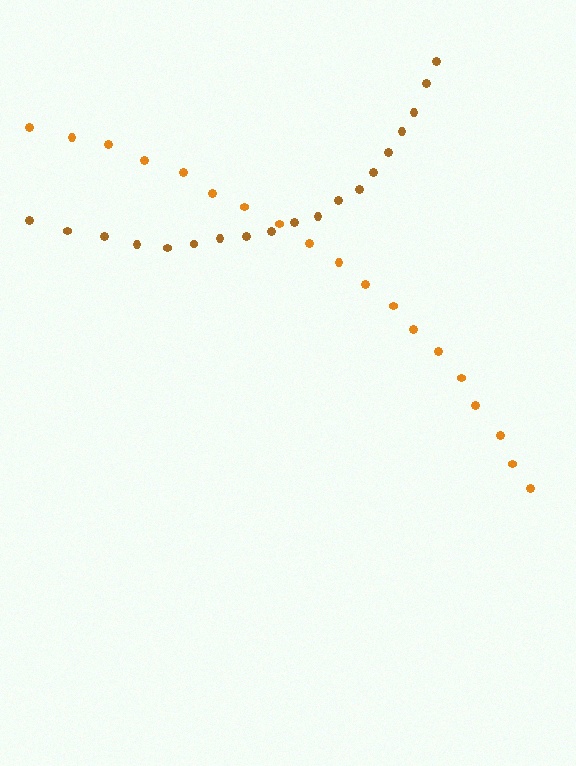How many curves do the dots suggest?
There are 2 distinct paths.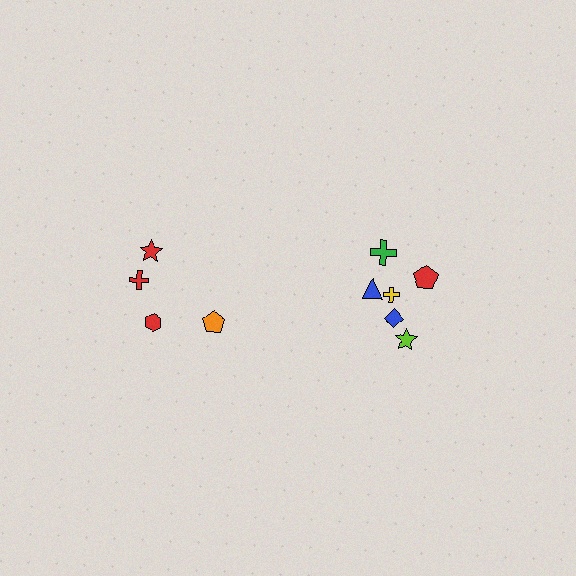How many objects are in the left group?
There are 4 objects.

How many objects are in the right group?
There are 6 objects.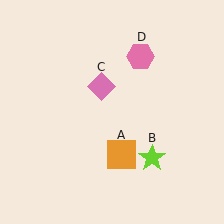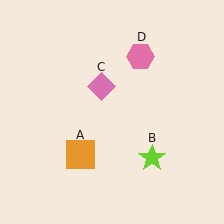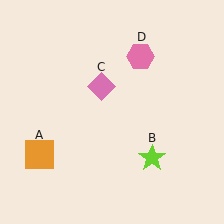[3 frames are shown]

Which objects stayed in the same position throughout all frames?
Lime star (object B) and pink diamond (object C) and pink hexagon (object D) remained stationary.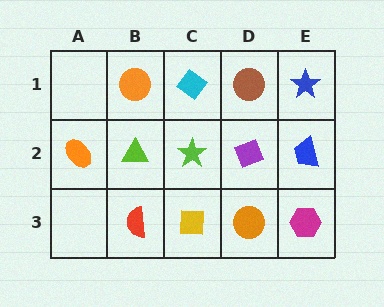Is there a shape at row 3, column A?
No, that cell is empty.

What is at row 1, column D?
A brown circle.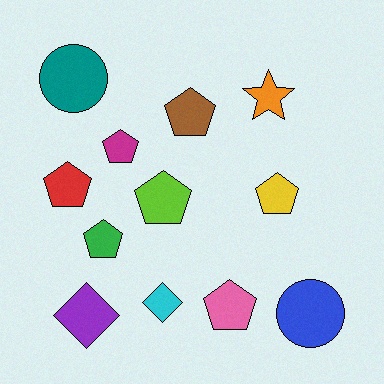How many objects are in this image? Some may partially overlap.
There are 12 objects.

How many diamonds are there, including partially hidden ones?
There are 2 diamonds.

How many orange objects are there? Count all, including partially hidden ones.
There is 1 orange object.